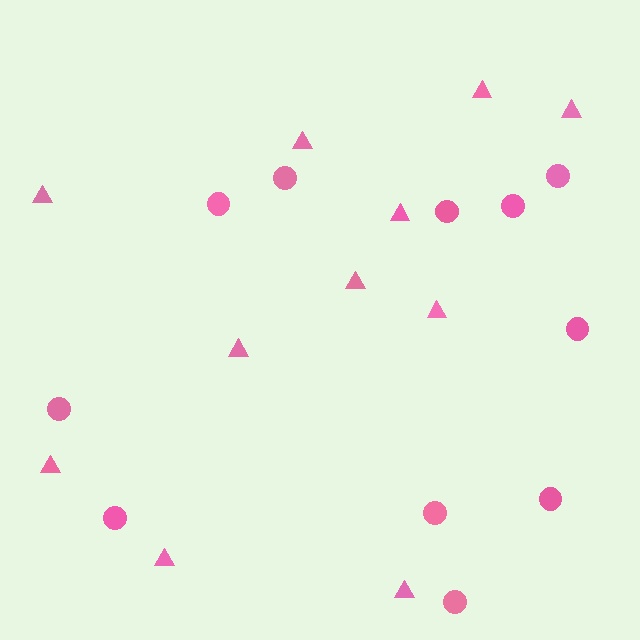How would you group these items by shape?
There are 2 groups: one group of circles (11) and one group of triangles (11).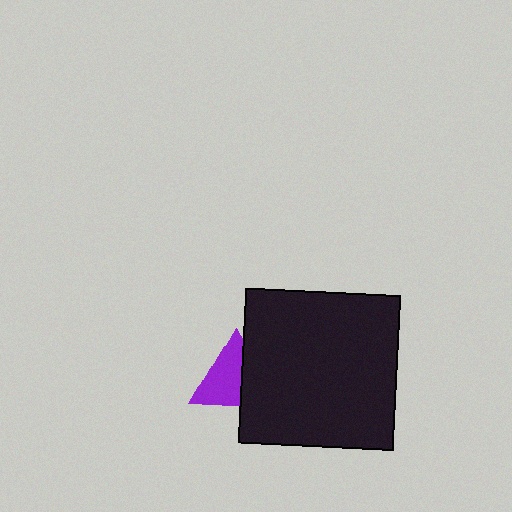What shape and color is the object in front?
The object in front is a black square.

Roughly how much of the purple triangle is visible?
About half of it is visible (roughly 65%).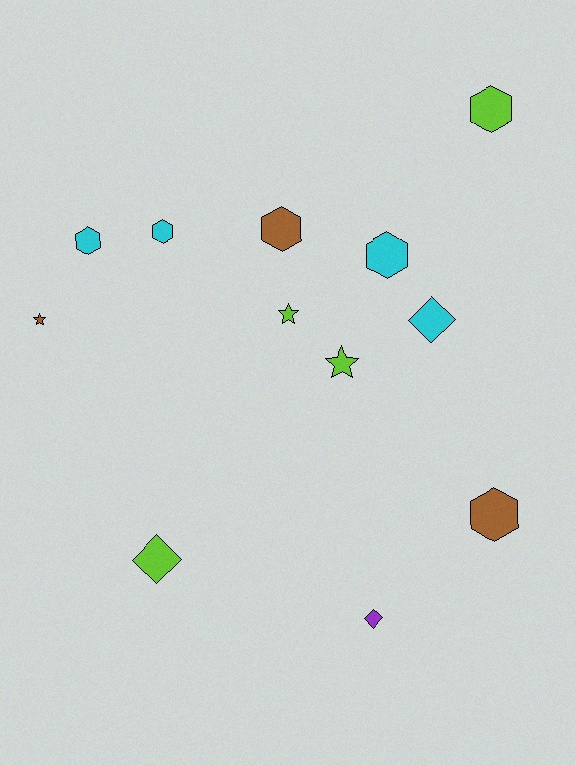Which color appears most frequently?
Lime, with 4 objects.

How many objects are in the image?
There are 12 objects.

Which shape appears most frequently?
Hexagon, with 6 objects.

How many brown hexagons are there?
There are 2 brown hexagons.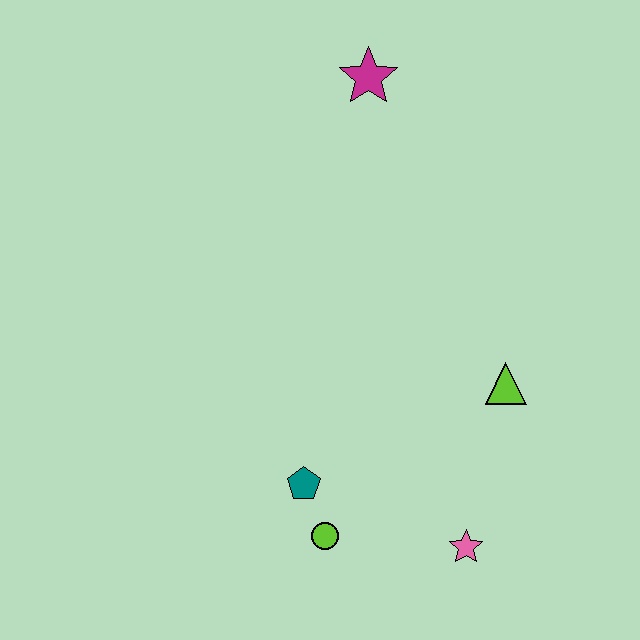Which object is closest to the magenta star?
The lime triangle is closest to the magenta star.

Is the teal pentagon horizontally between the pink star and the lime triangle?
No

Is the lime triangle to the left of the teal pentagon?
No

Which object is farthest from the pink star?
The magenta star is farthest from the pink star.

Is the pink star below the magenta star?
Yes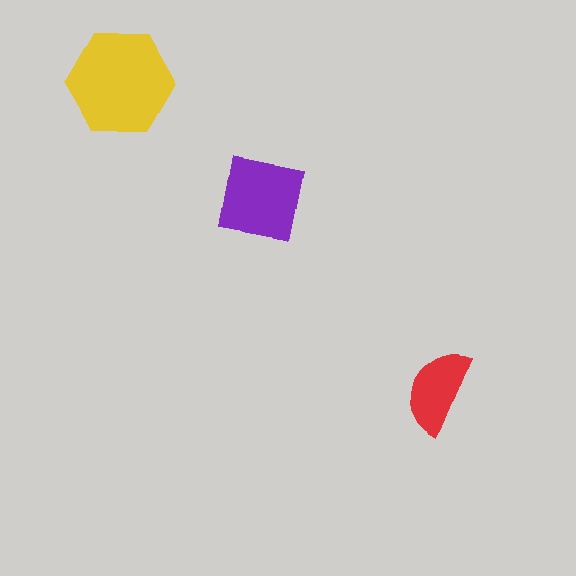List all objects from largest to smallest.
The yellow hexagon, the purple square, the red semicircle.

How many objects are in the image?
There are 3 objects in the image.